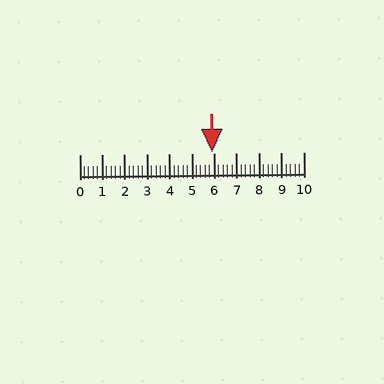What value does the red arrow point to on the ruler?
The red arrow points to approximately 5.9.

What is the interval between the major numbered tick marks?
The major tick marks are spaced 1 units apart.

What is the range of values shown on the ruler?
The ruler shows values from 0 to 10.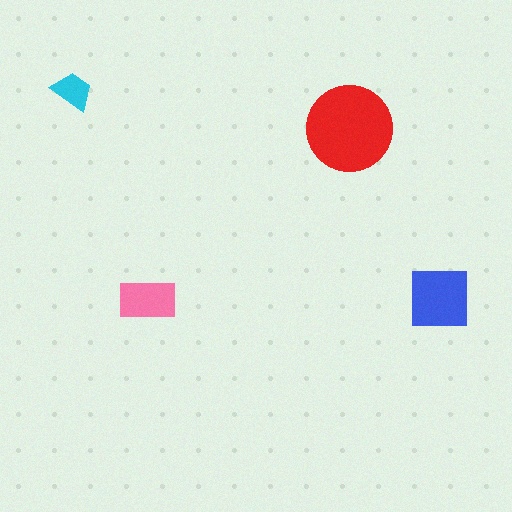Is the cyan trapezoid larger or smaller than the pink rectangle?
Smaller.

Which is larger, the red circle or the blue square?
The red circle.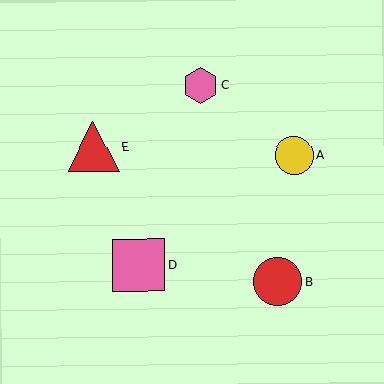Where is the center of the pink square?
The center of the pink square is at (139, 265).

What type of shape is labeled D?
Shape D is a pink square.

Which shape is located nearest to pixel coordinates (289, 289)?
The red circle (labeled B) at (278, 282) is nearest to that location.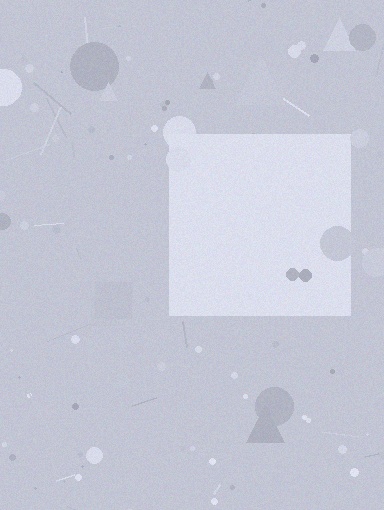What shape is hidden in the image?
A square is hidden in the image.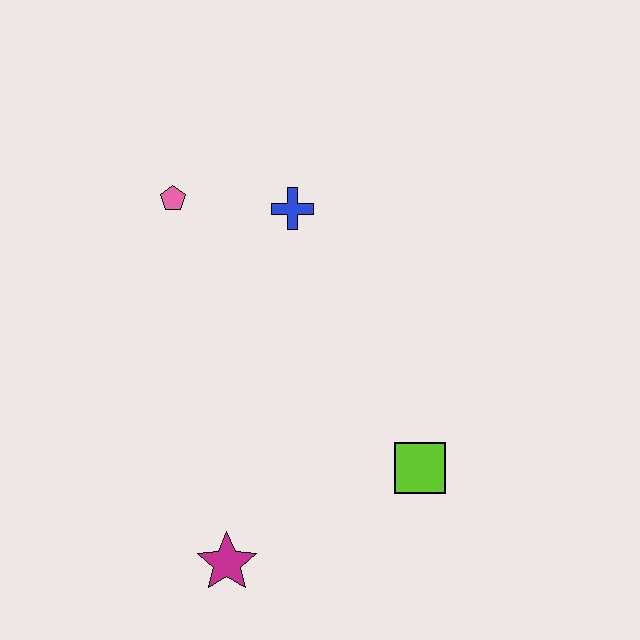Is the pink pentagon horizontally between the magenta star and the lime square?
No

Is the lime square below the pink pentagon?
Yes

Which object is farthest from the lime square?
The pink pentagon is farthest from the lime square.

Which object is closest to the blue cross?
The pink pentagon is closest to the blue cross.